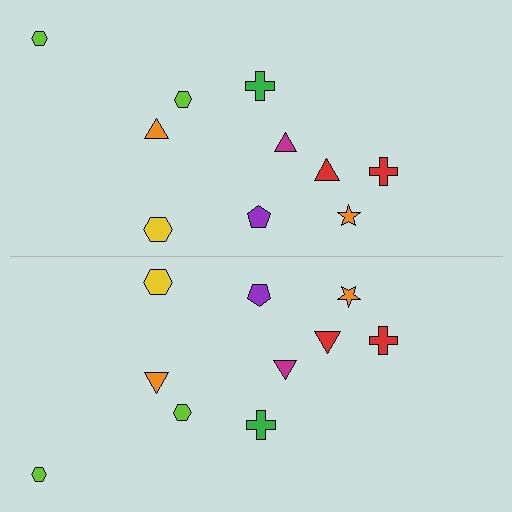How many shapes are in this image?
There are 20 shapes in this image.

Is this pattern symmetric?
Yes, this pattern has bilateral (reflection) symmetry.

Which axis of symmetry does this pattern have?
The pattern has a horizontal axis of symmetry running through the center of the image.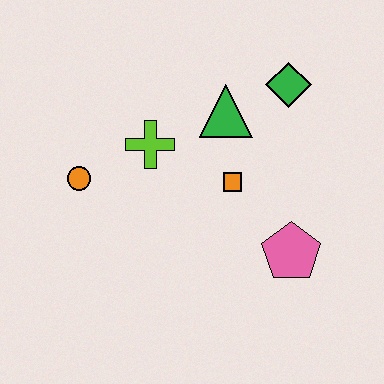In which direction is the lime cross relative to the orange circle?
The lime cross is to the right of the orange circle.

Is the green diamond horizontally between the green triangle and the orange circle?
No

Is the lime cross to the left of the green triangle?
Yes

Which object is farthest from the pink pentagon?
The orange circle is farthest from the pink pentagon.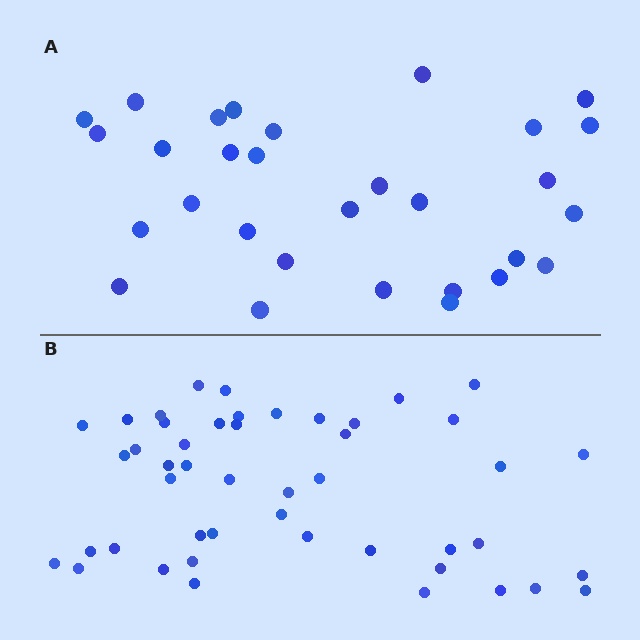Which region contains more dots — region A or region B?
Region B (the bottom region) has more dots.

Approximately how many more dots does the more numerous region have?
Region B has approximately 15 more dots than region A.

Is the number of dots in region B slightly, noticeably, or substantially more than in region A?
Region B has substantially more. The ratio is roughly 1.6 to 1.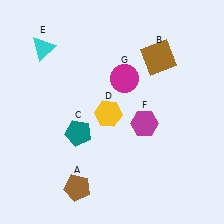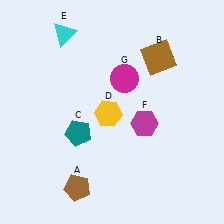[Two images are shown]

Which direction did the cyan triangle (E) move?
The cyan triangle (E) moved right.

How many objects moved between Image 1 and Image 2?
1 object moved between the two images.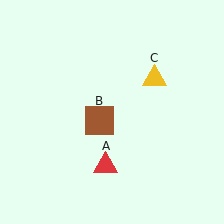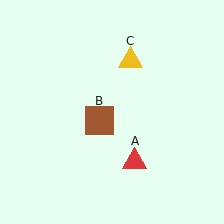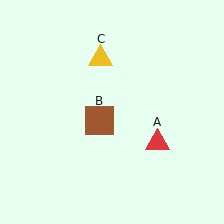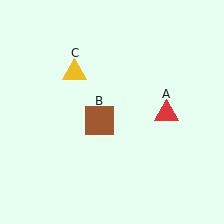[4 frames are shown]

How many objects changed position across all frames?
2 objects changed position: red triangle (object A), yellow triangle (object C).